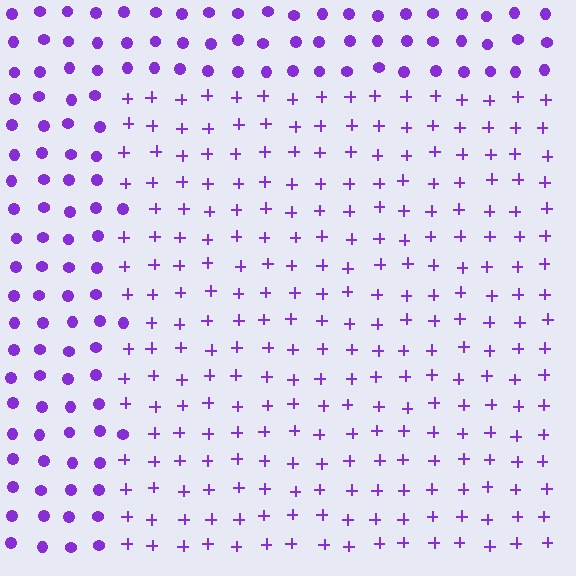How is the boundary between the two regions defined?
The boundary is defined by a change in element shape: plus signs inside vs. circles outside. All elements share the same color and spacing.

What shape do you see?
I see a rectangle.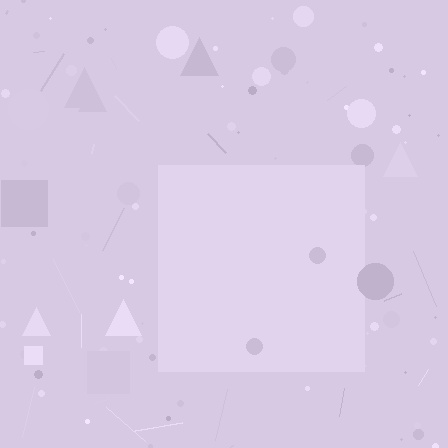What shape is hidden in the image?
A square is hidden in the image.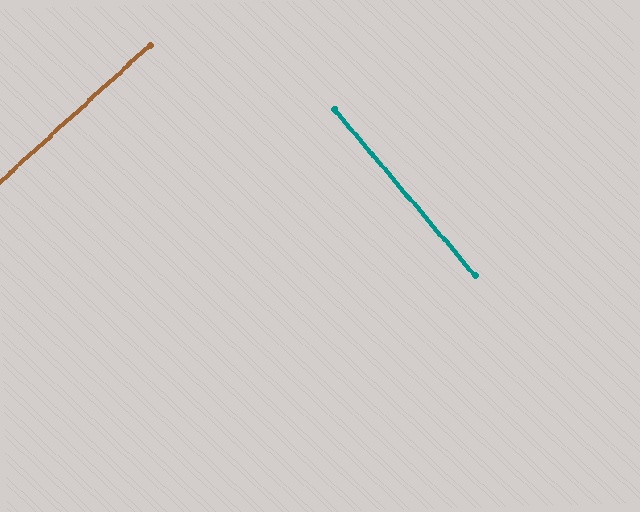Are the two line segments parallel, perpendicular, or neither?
Perpendicular — they meet at approximately 88°.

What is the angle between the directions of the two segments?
Approximately 88 degrees.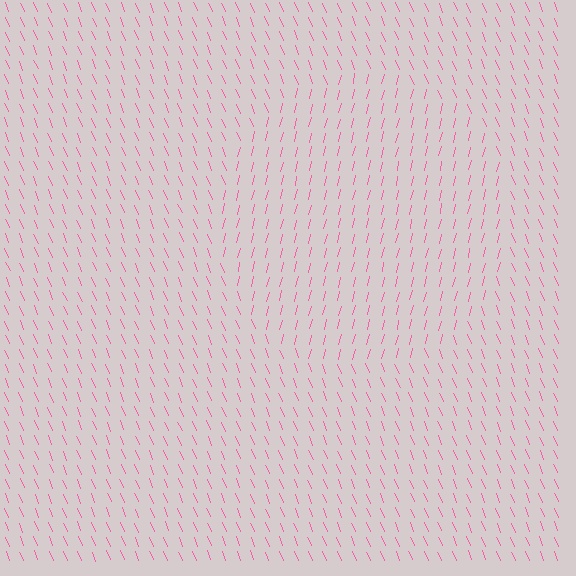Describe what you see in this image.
The image is filled with small pink line segments. A circle region in the image has lines oriented differently from the surrounding lines, creating a visible texture boundary.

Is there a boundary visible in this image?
Yes, there is a texture boundary formed by a change in line orientation.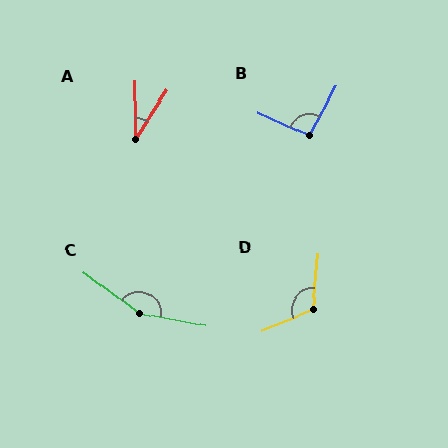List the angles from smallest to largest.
A (33°), B (94°), D (117°), C (154°).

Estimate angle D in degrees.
Approximately 117 degrees.